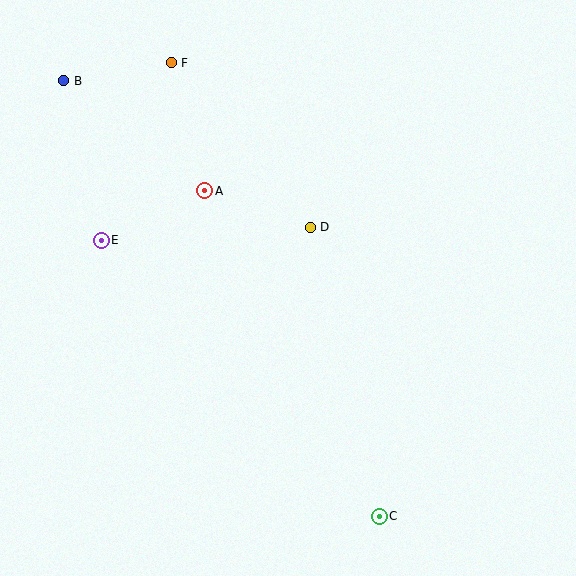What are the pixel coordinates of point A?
Point A is at (205, 191).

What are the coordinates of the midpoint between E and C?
The midpoint between E and C is at (240, 378).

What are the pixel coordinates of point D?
Point D is at (310, 227).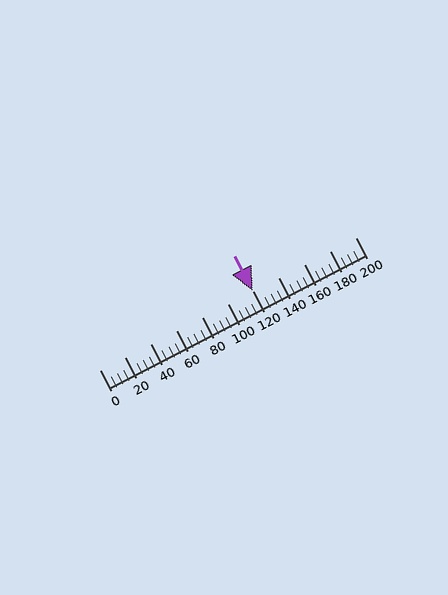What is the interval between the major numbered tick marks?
The major tick marks are spaced 20 units apart.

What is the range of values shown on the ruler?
The ruler shows values from 0 to 200.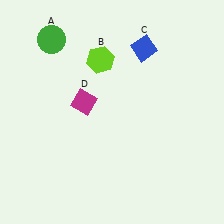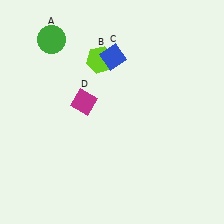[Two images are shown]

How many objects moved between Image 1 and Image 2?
1 object moved between the two images.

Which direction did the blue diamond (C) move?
The blue diamond (C) moved left.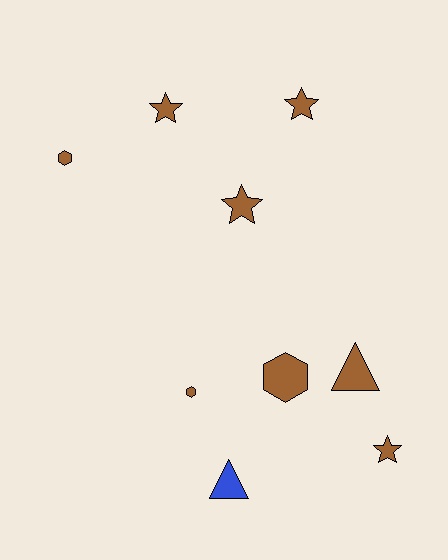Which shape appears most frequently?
Star, with 4 objects.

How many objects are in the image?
There are 9 objects.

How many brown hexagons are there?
There are 3 brown hexagons.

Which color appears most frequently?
Brown, with 8 objects.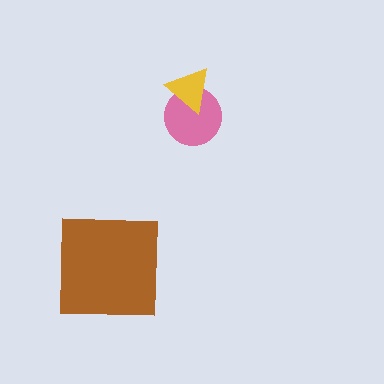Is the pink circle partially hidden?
Yes, it is partially covered by another shape.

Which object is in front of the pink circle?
The yellow triangle is in front of the pink circle.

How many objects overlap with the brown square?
0 objects overlap with the brown square.